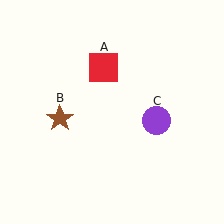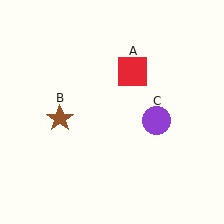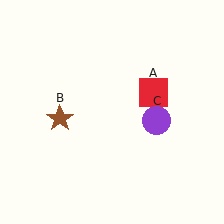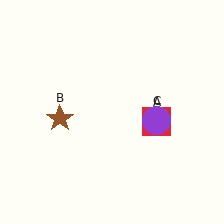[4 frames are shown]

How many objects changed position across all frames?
1 object changed position: red square (object A).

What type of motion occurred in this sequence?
The red square (object A) rotated clockwise around the center of the scene.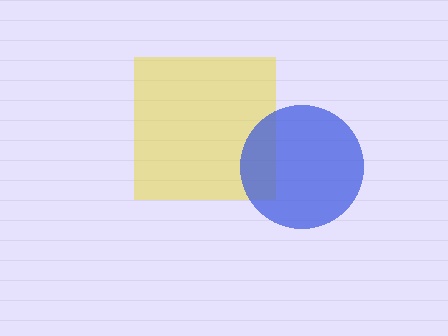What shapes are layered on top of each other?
The layered shapes are: a yellow square, a blue circle.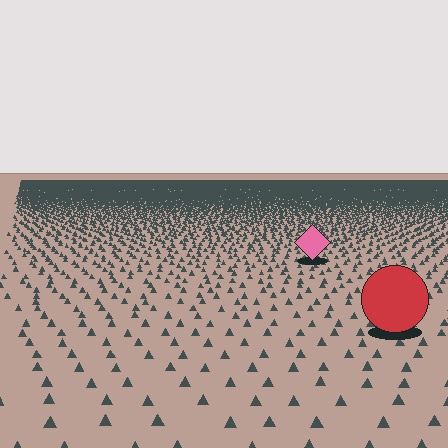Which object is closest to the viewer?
The red circle is closest. The texture marks near it are larger and more spread out.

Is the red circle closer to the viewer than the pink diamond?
Yes. The red circle is closer — you can tell from the texture gradient: the ground texture is coarser near it.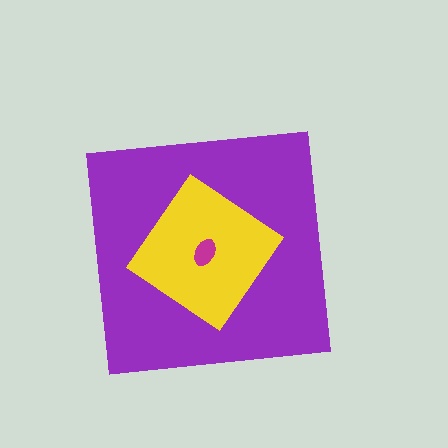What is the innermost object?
The magenta ellipse.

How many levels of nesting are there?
3.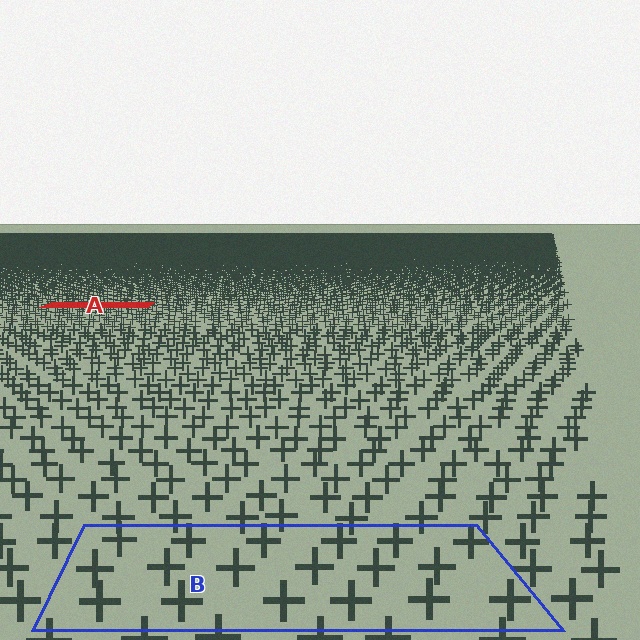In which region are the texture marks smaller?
The texture marks are smaller in region A, because it is farther away.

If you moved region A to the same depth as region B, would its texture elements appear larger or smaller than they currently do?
They would appear larger. At a closer depth, the same texture elements are projected at a bigger on-screen size.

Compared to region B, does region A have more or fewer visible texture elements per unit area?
Region A has more texture elements per unit area — they are packed more densely because it is farther away.